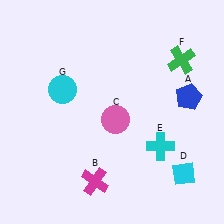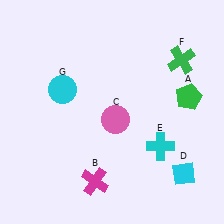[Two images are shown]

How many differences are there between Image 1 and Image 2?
There is 1 difference between the two images.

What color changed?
The pentagon (A) changed from blue in Image 1 to green in Image 2.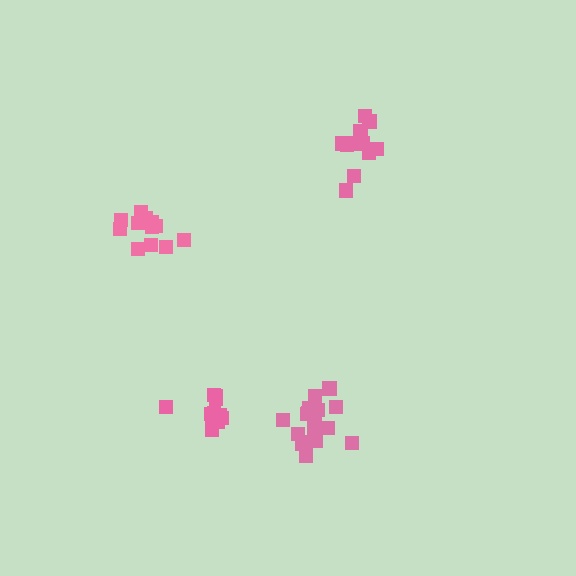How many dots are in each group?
Group 1: 11 dots, Group 2: 12 dots, Group 3: 12 dots, Group 4: 17 dots (52 total).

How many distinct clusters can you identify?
There are 4 distinct clusters.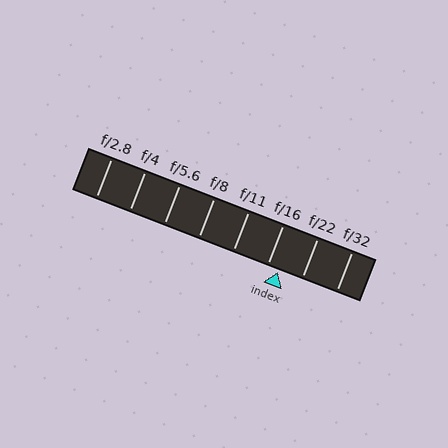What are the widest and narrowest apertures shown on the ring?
The widest aperture shown is f/2.8 and the narrowest is f/32.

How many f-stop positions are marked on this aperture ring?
There are 8 f-stop positions marked.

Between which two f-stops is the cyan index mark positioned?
The index mark is between f/16 and f/22.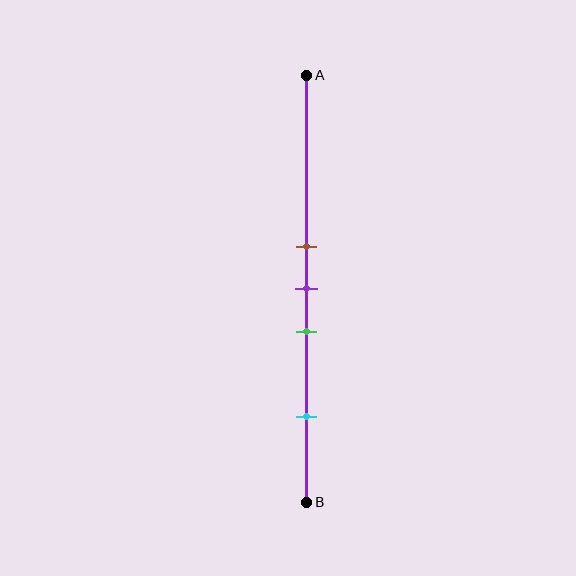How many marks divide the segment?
There are 4 marks dividing the segment.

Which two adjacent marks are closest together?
The brown and purple marks are the closest adjacent pair.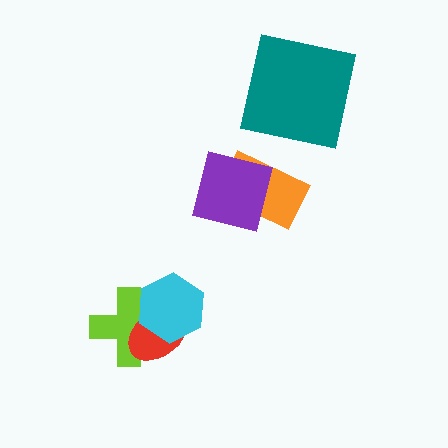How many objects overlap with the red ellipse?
2 objects overlap with the red ellipse.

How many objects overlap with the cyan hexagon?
2 objects overlap with the cyan hexagon.